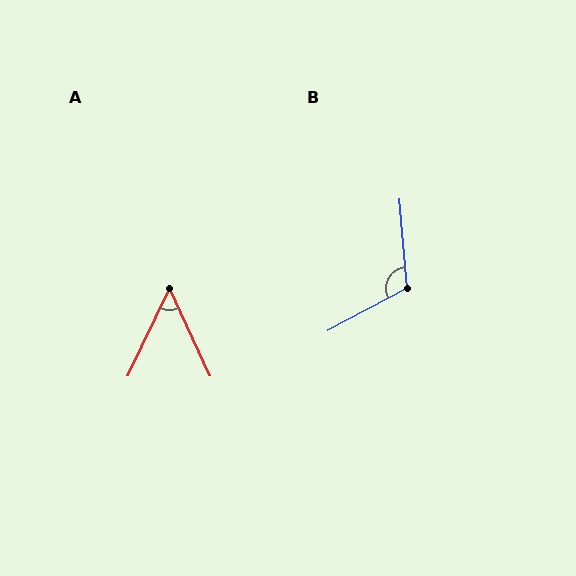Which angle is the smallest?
A, at approximately 50 degrees.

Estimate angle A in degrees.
Approximately 50 degrees.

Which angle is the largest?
B, at approximately 114 degrees.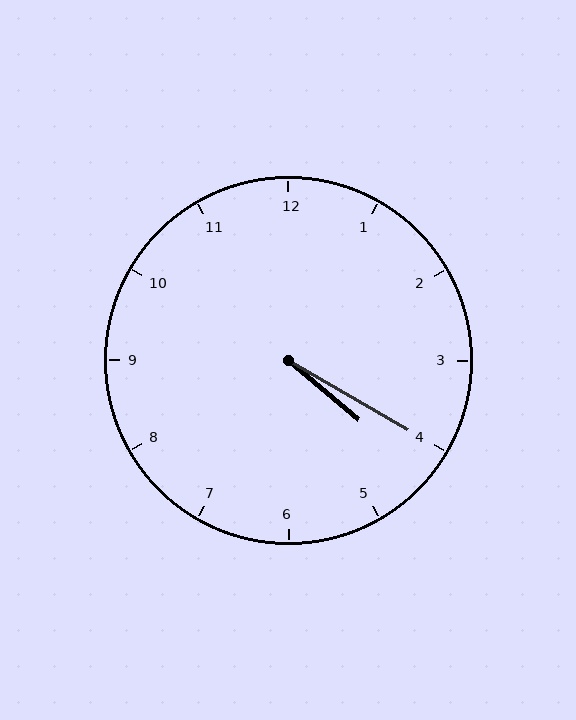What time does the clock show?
4:20.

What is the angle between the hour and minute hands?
Approximately 10 degrees.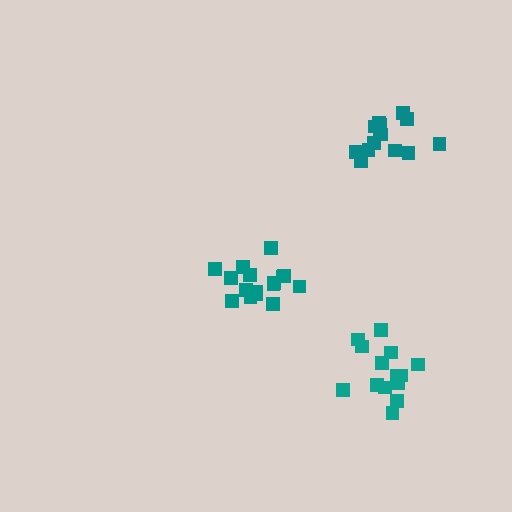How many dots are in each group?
Group 1: 16 dots, Group 2: 14 dots, Group 3: 14 dots (44 total).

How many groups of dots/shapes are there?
There are 3 groups.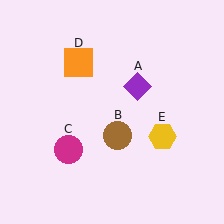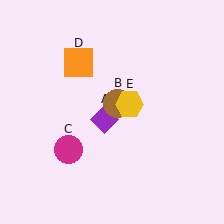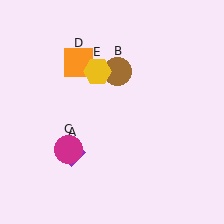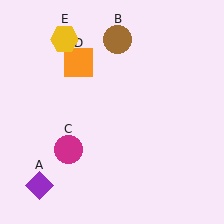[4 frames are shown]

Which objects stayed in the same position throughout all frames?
Magenta circle (object C) and orange square (object D) remained stationary.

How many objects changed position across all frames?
3 objects changed position: purple diamond (object A), brown circle (object B), yellow hexagon (object E).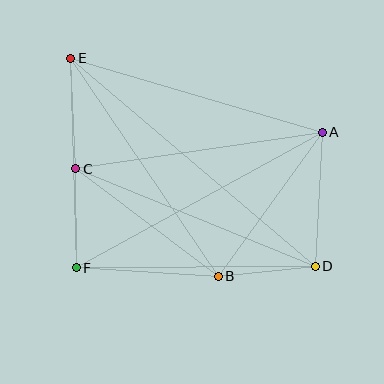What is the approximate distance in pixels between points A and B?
The distance between A and B is approximately 177 pixels.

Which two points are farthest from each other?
Points D and E are farthest from each other.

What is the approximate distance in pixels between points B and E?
The distance between B and E is approximately 263 pixels.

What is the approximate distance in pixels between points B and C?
The distance between B and C is approximately 179 pixels.